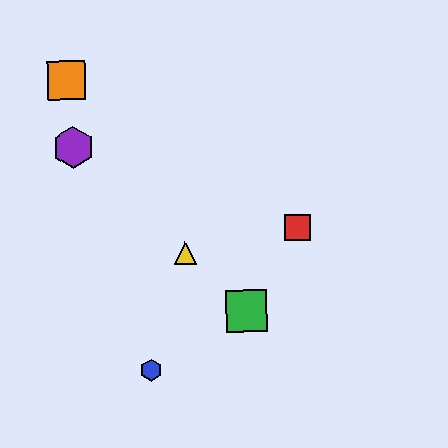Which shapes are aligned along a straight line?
The green square, the yellow triangle, the purple hexagon are aligned along a straight line.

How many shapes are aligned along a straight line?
3 shapes (the green square, the yellow triangle, the purple hexagon) are aligned along a straight line.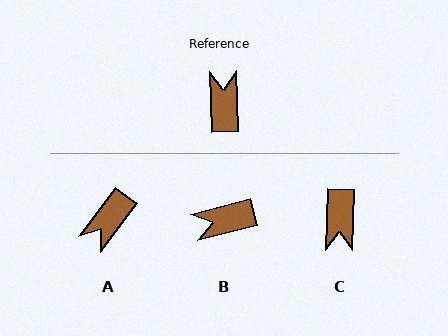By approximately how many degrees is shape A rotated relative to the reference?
Approximately 142 degrees counter-clockwise.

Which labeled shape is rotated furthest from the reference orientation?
C, about 176 degrees away.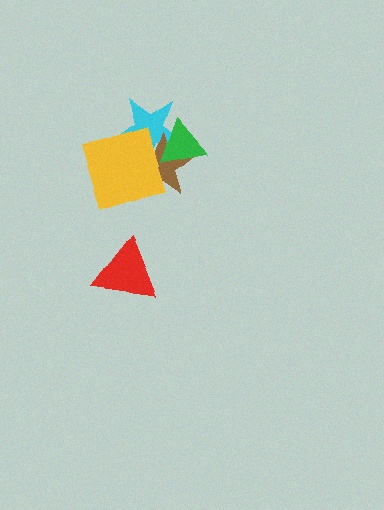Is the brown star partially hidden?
Yes, it is partially covered by another shape.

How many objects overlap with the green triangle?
3 objects overlap with the green triangle.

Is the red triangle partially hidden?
No, no other shape covers it.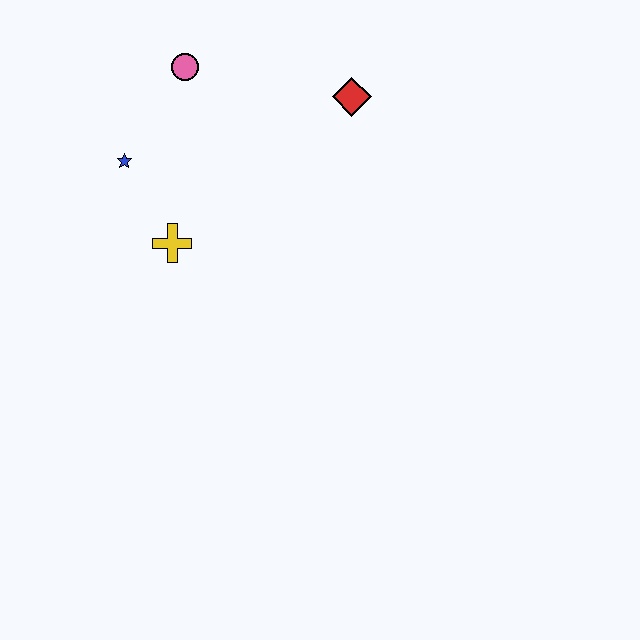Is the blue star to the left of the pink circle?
Yes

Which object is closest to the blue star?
The yellow cross is closest to the blue star.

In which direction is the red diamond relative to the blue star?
The red diamond is to the right of the blue star.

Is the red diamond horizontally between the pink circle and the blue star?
No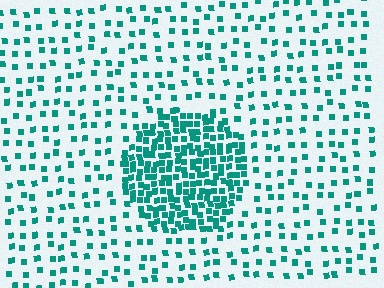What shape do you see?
I see a circle.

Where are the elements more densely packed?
The elements are more densely packed inside the circle boundary.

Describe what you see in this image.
The image contains small teal elements arranged at two different densities. A circle-shaped region is visible where the elements are more densely packed than the surrounding area.